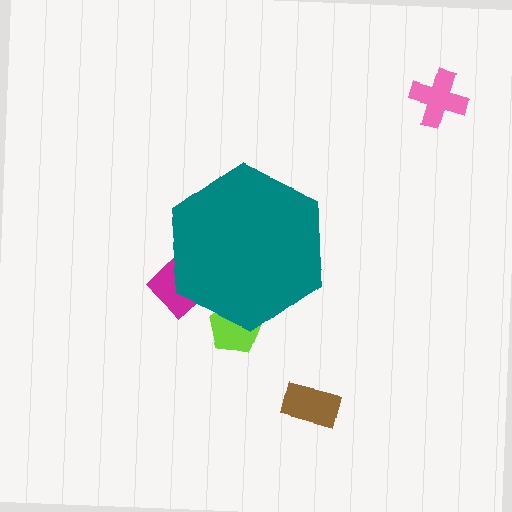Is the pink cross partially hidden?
No, the pink cross is fully visible.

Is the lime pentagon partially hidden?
Yes, the lime pentagon is partially hidden behind the teal hexagon.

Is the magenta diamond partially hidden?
Yes, the magenta diamond is partially hidden behind the teal hexagon.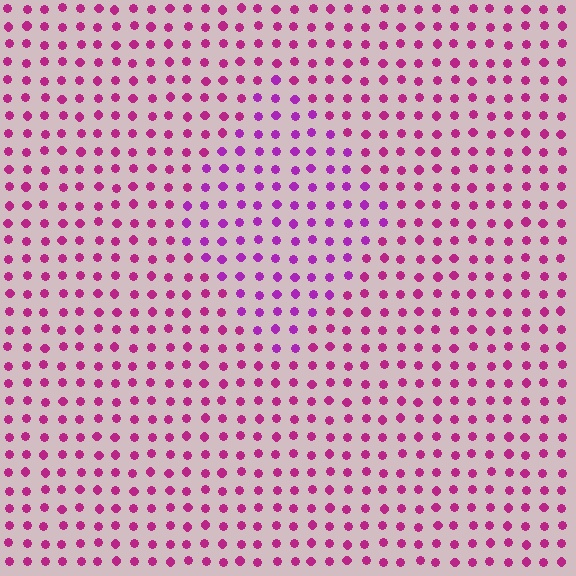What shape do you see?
I see a diamond.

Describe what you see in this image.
The image is filled with small magenta elements in a uniform arrangement. A diamond-shaped region is visible where the elements are tinted to a slightly different hue, forming a subtle color boundary.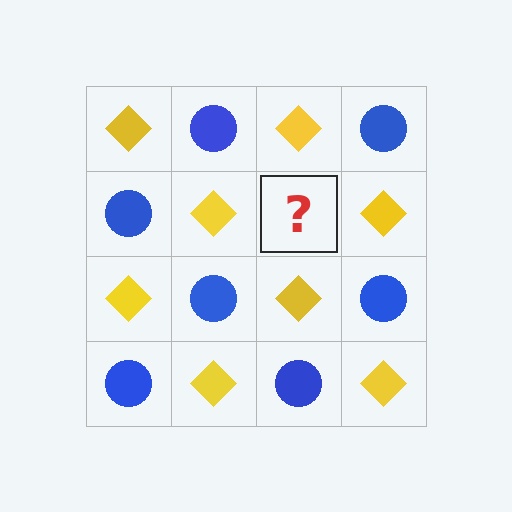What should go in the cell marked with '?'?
The missing cell should contain a blue circle.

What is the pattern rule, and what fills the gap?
The rule is that it alternates yellow diamond and blue circle in a checkerboard pattern. The gap should be filled with a blue circle.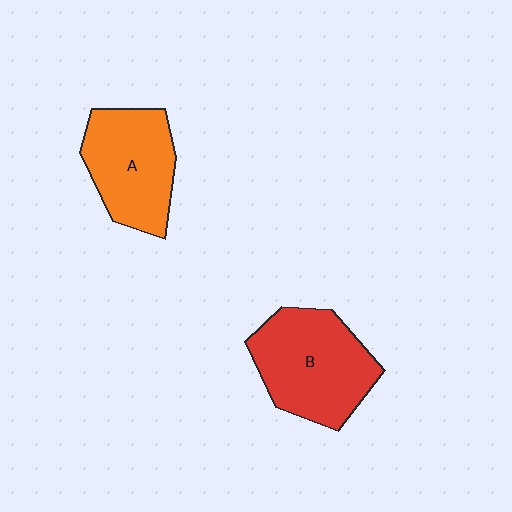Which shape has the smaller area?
Shape A (orange).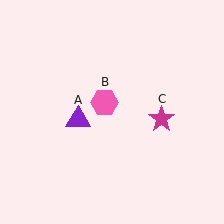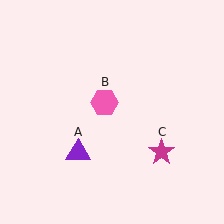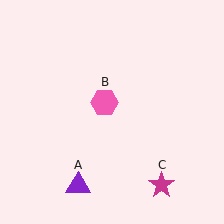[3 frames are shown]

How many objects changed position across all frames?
2 objects changed position: purple triangle (object A), magenta star (object C).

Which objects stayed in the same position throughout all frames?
Pink hexagon (object B) remained stationary.